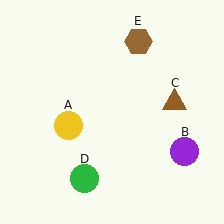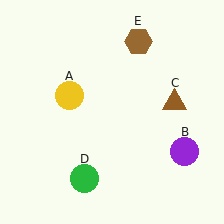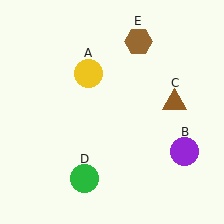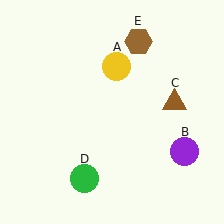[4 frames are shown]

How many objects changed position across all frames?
1 object changed position: yellow circle (object A).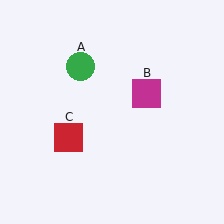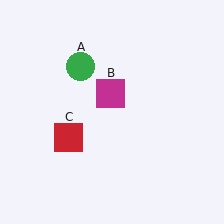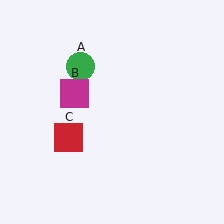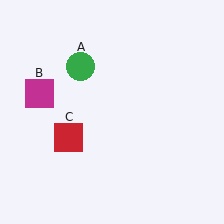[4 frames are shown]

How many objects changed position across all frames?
1 object changed position: magenta square (object B).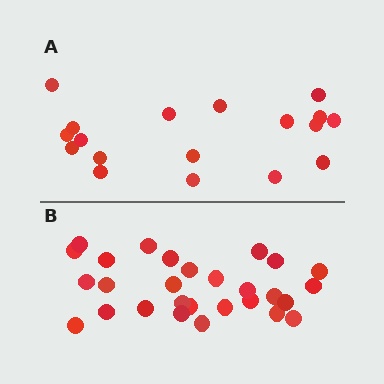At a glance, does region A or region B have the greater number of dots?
Region B (the bottom region) has more dots.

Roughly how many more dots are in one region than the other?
Region B has roughly 10 or so more dots than region A.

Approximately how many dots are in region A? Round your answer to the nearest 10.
About 20 dots. (The exact count is 18, which rounds to 20.)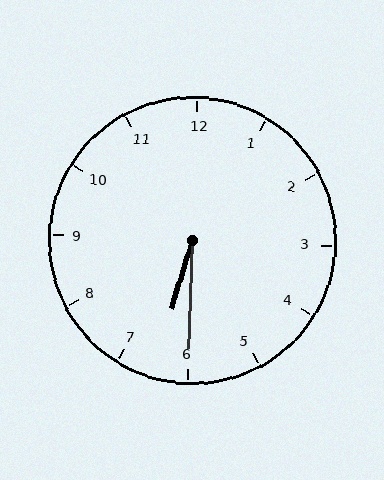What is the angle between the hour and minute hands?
Approximately 15 degrees.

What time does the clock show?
6:30.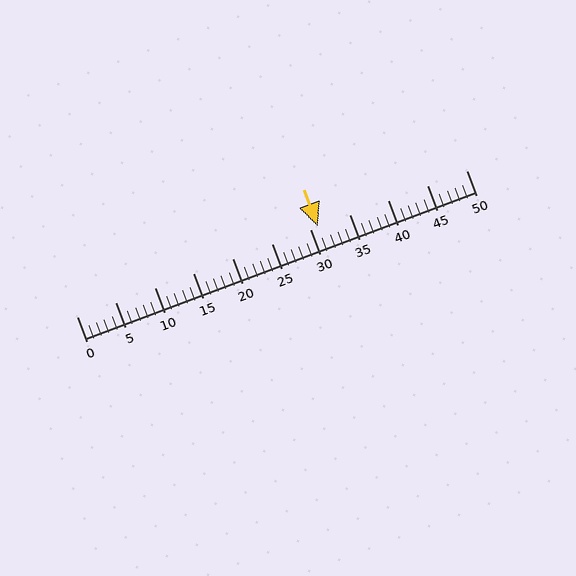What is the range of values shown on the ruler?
The ruler shows values from 0 to 50.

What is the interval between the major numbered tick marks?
The major tick marks are spaced 5 units apart.